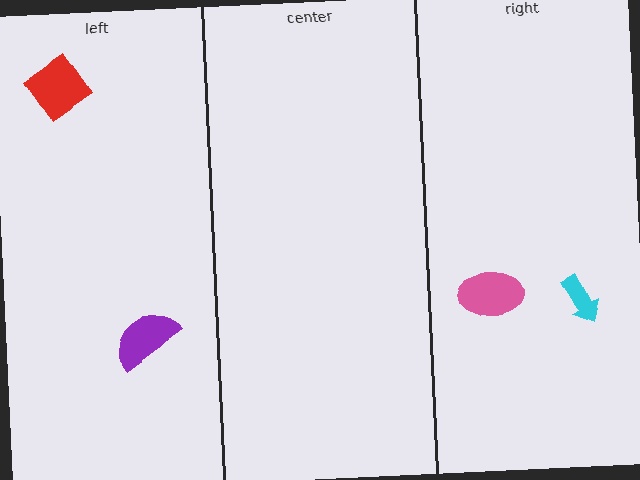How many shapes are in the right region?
2.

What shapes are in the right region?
The cyan arrow, the pink ellipse.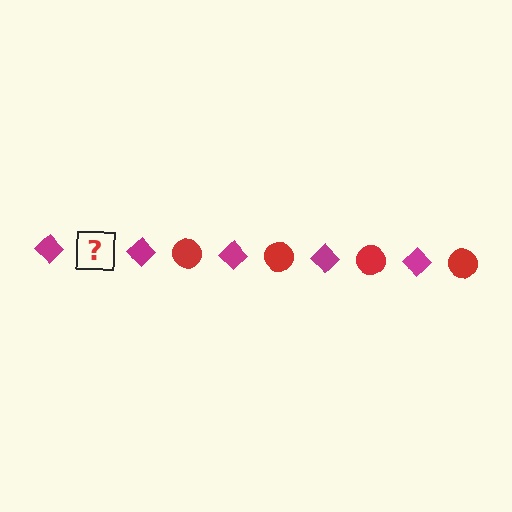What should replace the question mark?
The question mark should be replaced with a red circle.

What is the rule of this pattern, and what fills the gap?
The rule is that the pattern alternates between magenta diamond and red circle. The gap should be filled with a red circle.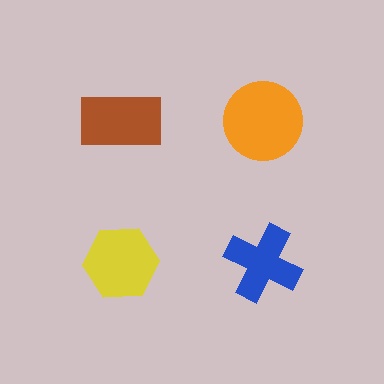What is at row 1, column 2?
An orange circle.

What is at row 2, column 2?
A blue cross.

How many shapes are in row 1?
2 shapes.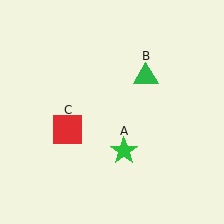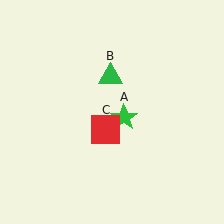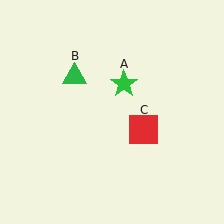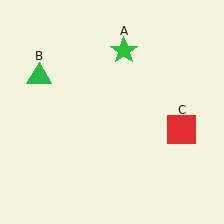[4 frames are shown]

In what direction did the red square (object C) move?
The red square (object C) moved right.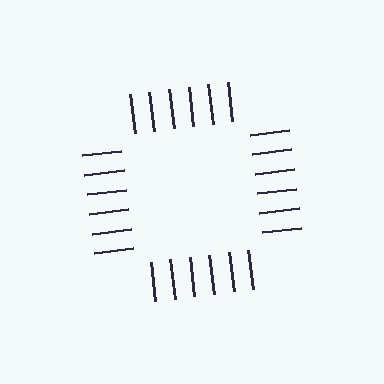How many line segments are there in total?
24 — 6 along each of the 4 edges.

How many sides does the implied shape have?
4 sides — the line-ends trace a square.